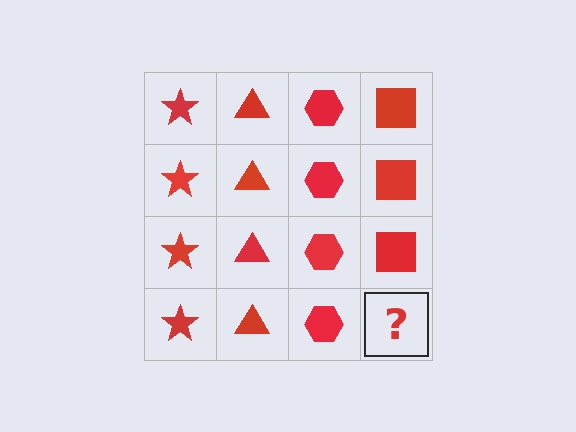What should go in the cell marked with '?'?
The missing cell should contain a red square.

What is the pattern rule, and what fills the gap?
The rule is that each column has a consistent shape. The gap should be filled with a red square.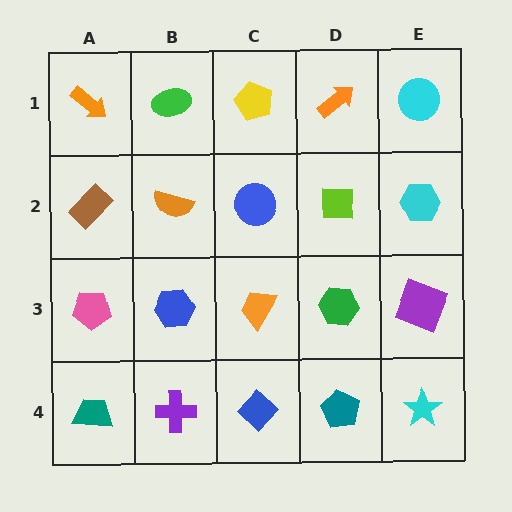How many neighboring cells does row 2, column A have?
3.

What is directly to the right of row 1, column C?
An orange arrow.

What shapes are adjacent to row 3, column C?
A blue circle (row 2, column C), a blue diamond (row 4, column C), a blue hexagon (row 3, column B), a green hexagon (row 3, column D).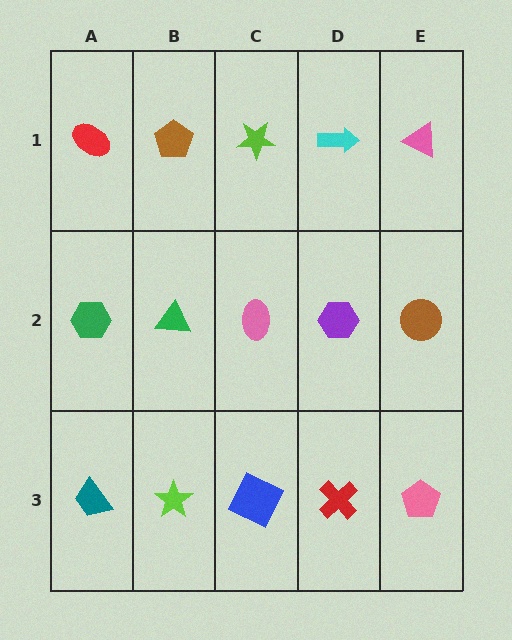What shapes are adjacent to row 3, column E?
A brown circle (row 2, column E), a red cross (row 3, column D).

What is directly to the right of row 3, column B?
A blue square.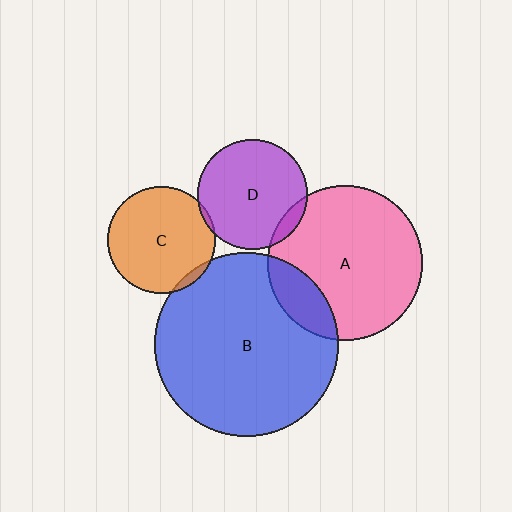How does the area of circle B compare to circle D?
Approximately 2.8 times.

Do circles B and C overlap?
Yes.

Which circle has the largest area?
Circle B (blue).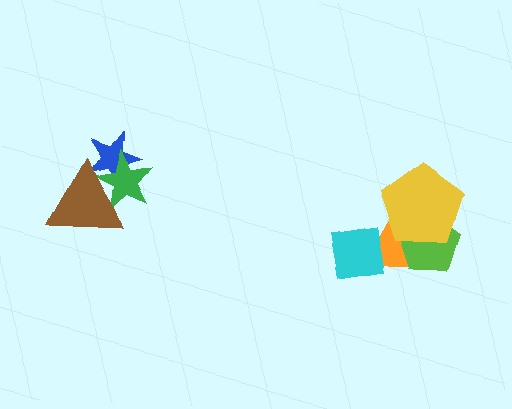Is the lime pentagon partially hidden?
Yes, it is partially covered by another shape.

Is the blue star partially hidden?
Yes, it is partially covered by another shape.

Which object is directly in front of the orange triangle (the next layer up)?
The lime pentagon is directly in front of the orange triangle.